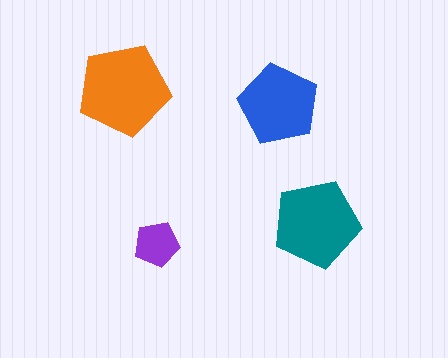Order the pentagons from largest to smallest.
the orange one, the teal one, the blue one, the purple one.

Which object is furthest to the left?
The orange pentagon is leftmost.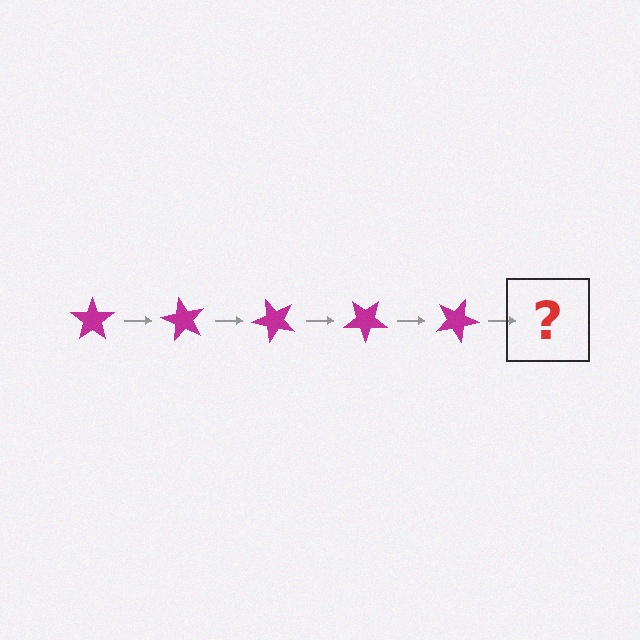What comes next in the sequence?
The next element should be a magenta star rotated 300 degrees.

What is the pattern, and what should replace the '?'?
The pattern is that the star rotates 60 degrees each step. The '?' should be a magenta star rotated 300 degrees.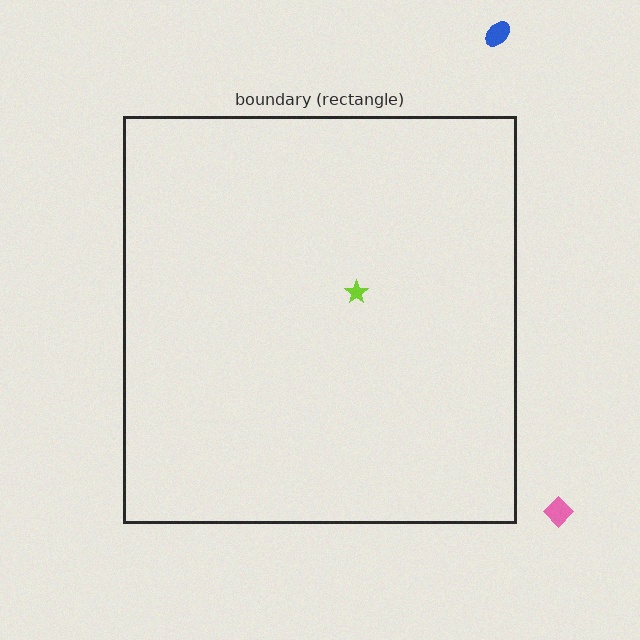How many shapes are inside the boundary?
1 inside, 2 outside.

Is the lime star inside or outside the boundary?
Inside.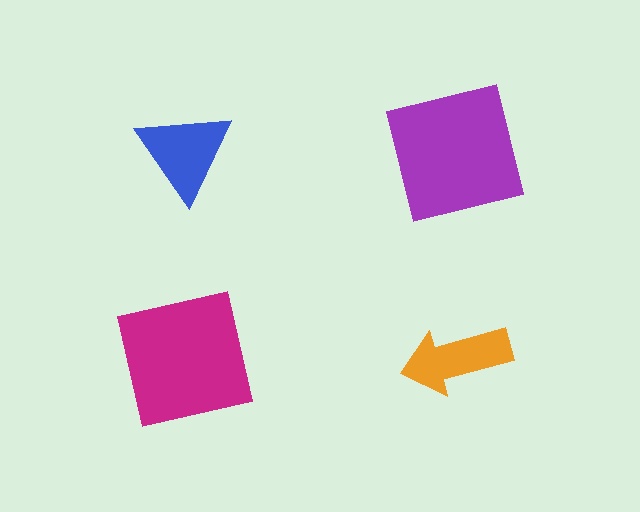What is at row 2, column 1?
A magenta square.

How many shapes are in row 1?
2 shapes.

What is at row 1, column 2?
A purple square.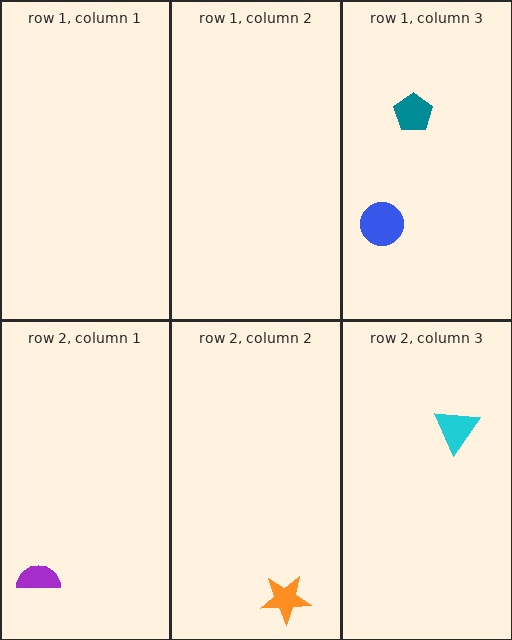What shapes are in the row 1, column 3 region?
The teal pentagon, the blue circle.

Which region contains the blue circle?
The row 1, column 3 region.